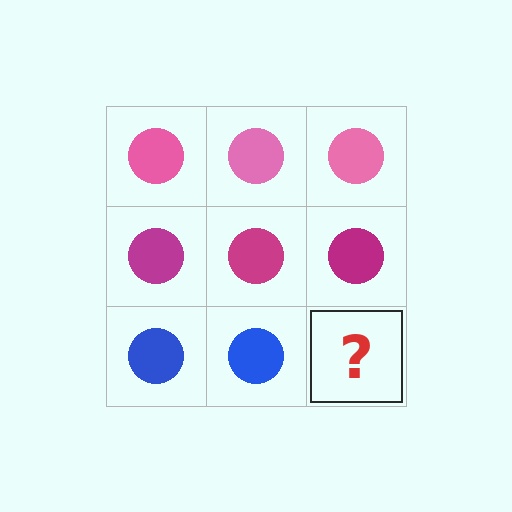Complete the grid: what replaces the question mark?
The question mark should be replaced with a blue circle.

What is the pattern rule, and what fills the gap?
The rule is that each row has a consistent color. The gap should be filled with a blue circle.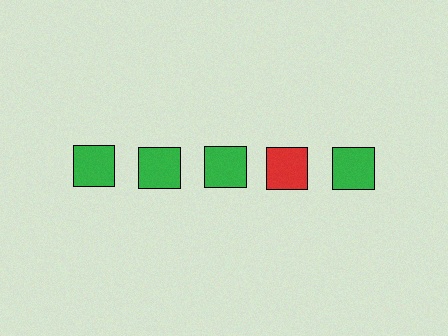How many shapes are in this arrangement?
There are 5 shapes arranged in a grid pattern.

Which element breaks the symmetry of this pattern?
The red square in the top row, second from right column breaks the symmetry. All other shapes are green squares.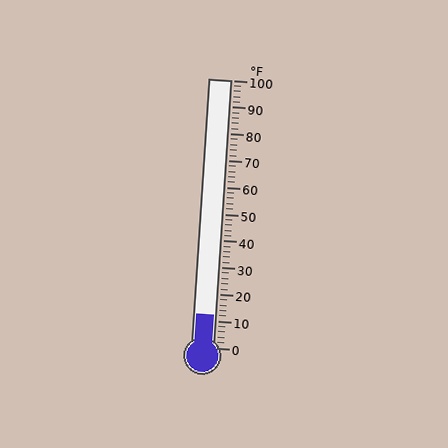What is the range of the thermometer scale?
The thermometer scale ranges from 0°F to 100°F.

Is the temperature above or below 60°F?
The temperature is below 60°F.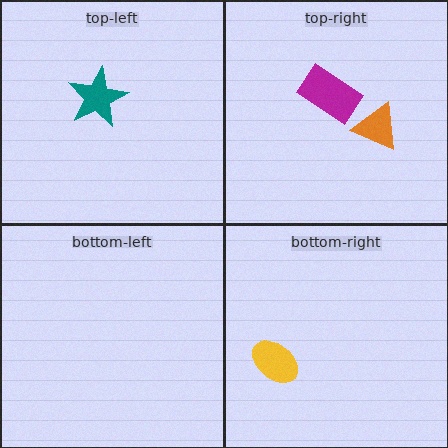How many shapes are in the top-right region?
2.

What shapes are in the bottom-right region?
The yellow ellipse.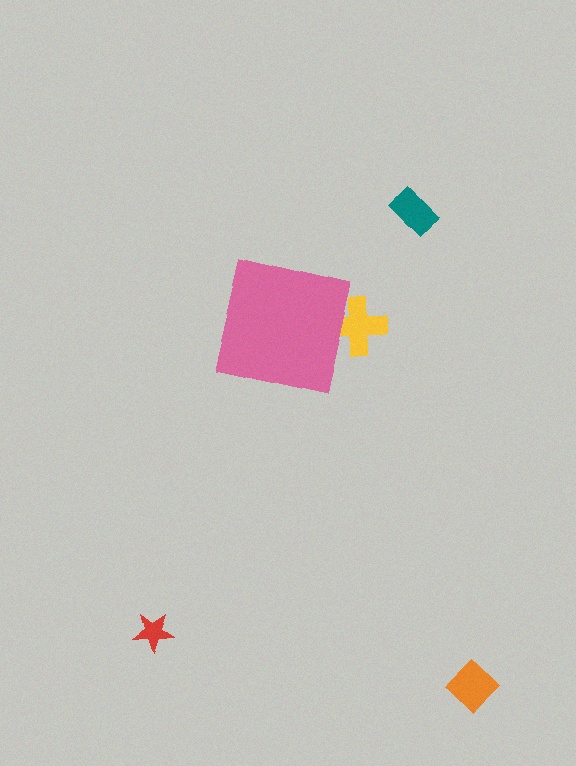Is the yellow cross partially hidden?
Yes, the yellow cross is partially hidden behind the pink square.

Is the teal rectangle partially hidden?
No, the teal rectangle is fully visible.